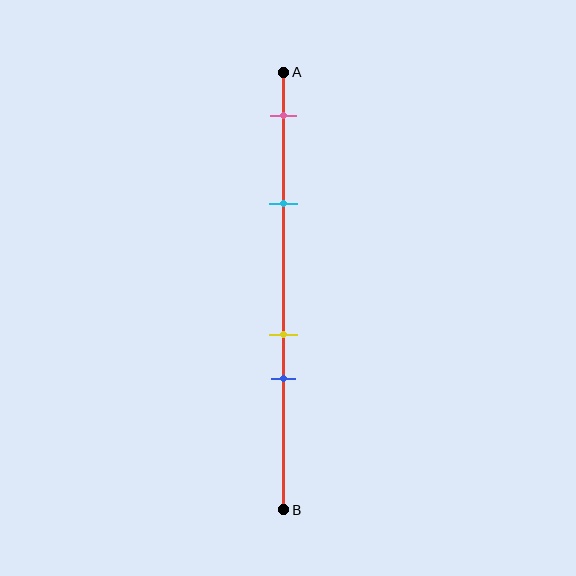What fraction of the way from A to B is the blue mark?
The blue mark is approximately 70% (0.7) of the way from A to B.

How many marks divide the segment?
There are 4 marks dividing the segment.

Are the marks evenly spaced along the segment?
No, the marks are not evenly spaced.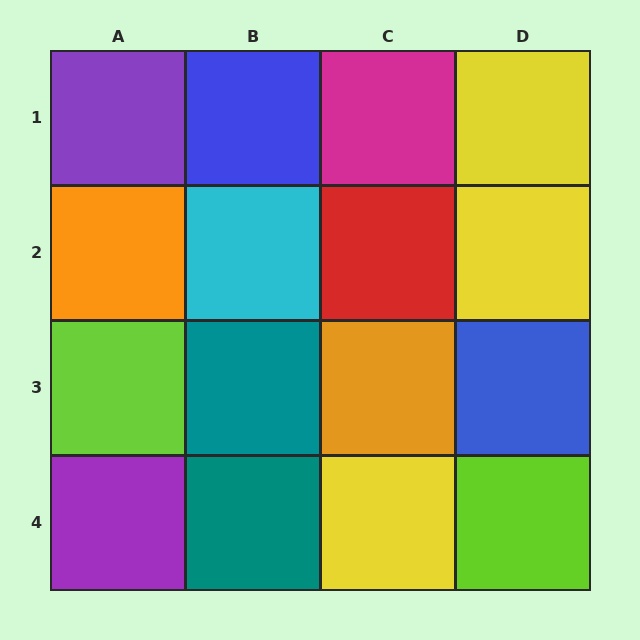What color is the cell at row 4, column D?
Lime.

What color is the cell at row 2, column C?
Red.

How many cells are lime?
2 cells are lime.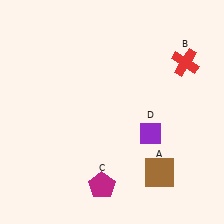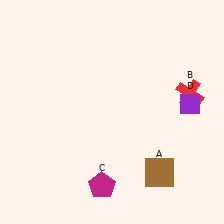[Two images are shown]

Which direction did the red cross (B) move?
The red cross (B) moved down.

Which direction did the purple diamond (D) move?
The purple diamond (D) moved right.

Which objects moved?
The objects that moved are: the red cross (B), the purple diamond (D).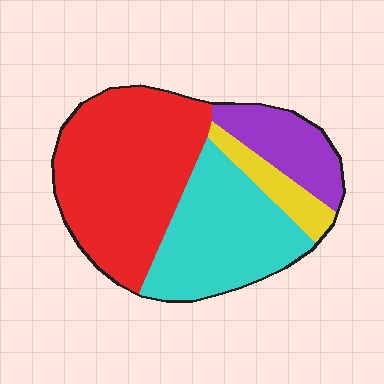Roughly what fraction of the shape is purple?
Purple takes up about one eighth (1/8) of the shape.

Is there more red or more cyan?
Red.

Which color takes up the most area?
Red, at roughly 45%.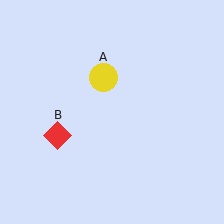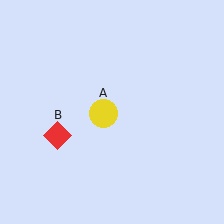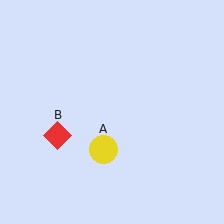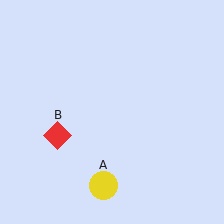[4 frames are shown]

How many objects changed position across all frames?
1 object changed position: yellow circle (object A).